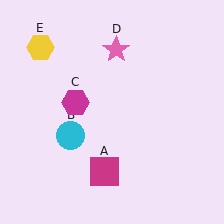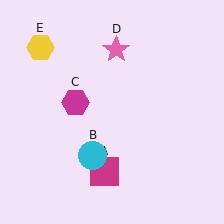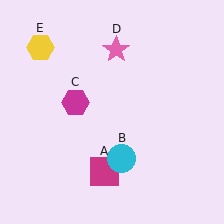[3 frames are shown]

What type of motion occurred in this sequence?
The cyan circle (object B) rotated counterclockwise around the center of the scene.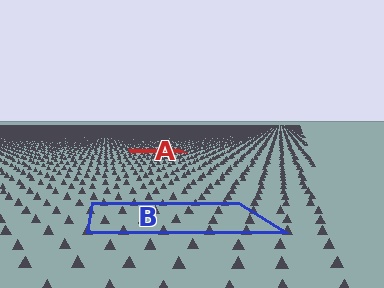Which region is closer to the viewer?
Region B is closer. The texture elements there are larger and more spread out.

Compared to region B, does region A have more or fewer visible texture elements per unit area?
Region A has more texture elements per unit area — they are packed more densely because it is farther away.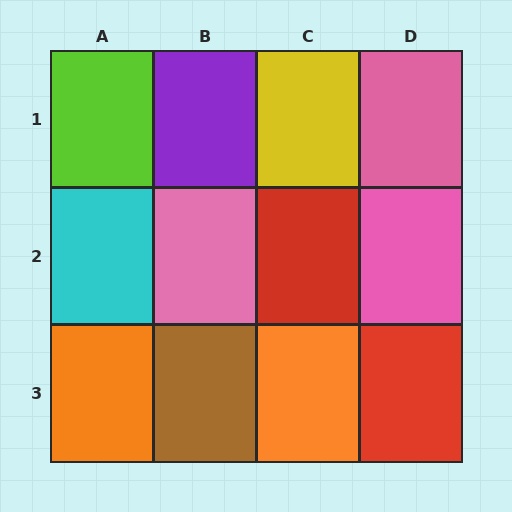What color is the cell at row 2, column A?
Cyan.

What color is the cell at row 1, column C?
Yellow.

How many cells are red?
2 cells are red.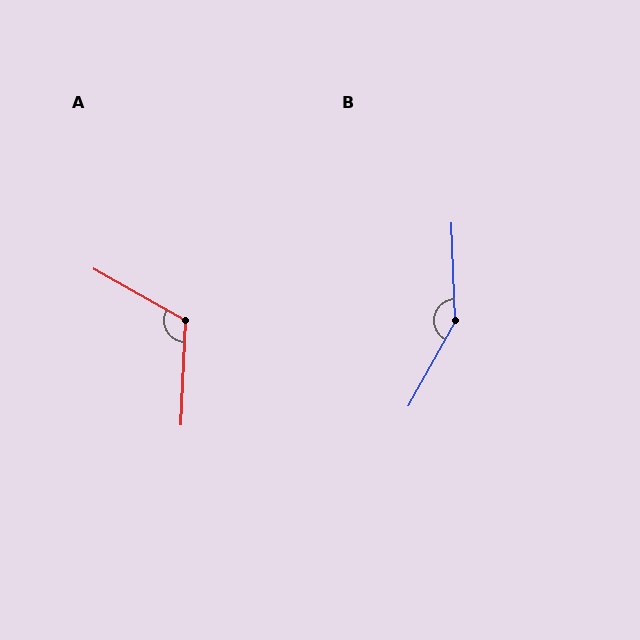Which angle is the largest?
B, at approximately 149 degrees.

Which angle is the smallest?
A, at approximately 117 degrees.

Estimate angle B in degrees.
Approximately 149 degrees.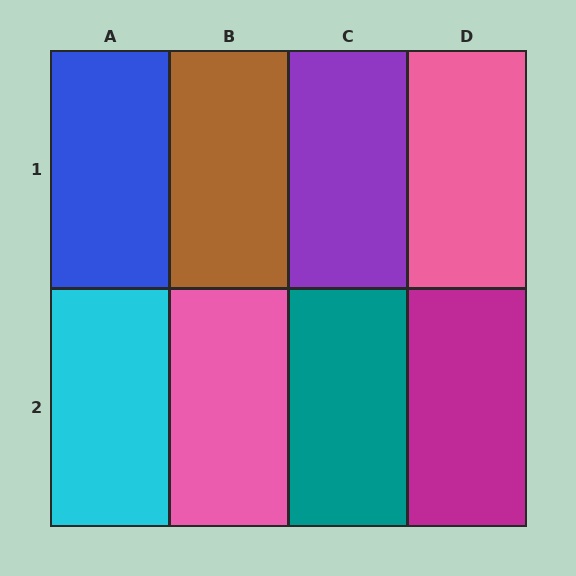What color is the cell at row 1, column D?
Pink.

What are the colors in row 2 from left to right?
Cyan, pink, teal, magenta.